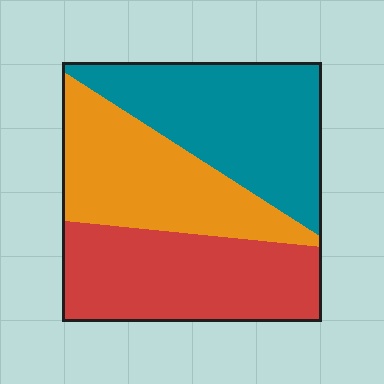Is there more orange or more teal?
Teal.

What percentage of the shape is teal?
Teal takes up between a quarter and a half of the shape.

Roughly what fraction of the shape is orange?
Orange takes up between a quarter and a half of the shape.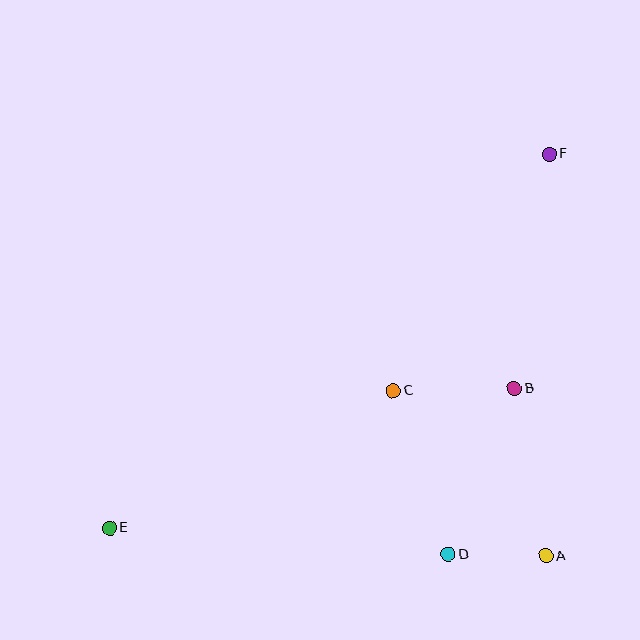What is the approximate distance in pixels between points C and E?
The distance between C and E is approximately 316 pixels.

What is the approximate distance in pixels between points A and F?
The distance between A and F is approximately 402 pixels.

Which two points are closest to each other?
Points A and D are closest to each other.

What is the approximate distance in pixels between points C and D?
The distance between C and D is approximately 173 pixels.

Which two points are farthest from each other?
Points E and F are farthest from each other.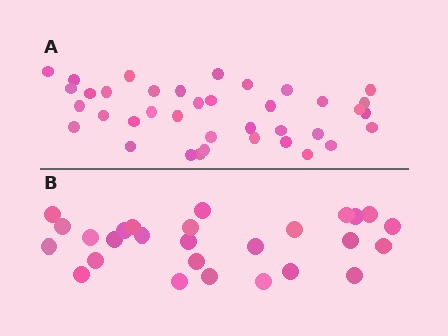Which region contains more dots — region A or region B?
Region A (the top region) has more dots.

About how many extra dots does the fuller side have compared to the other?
Region A has roughly 12 or so more dots than region B.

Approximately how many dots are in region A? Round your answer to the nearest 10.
About 40 dots. (The exact count is 38, which rounds to 40.)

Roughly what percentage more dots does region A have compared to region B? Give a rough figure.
About 40% more.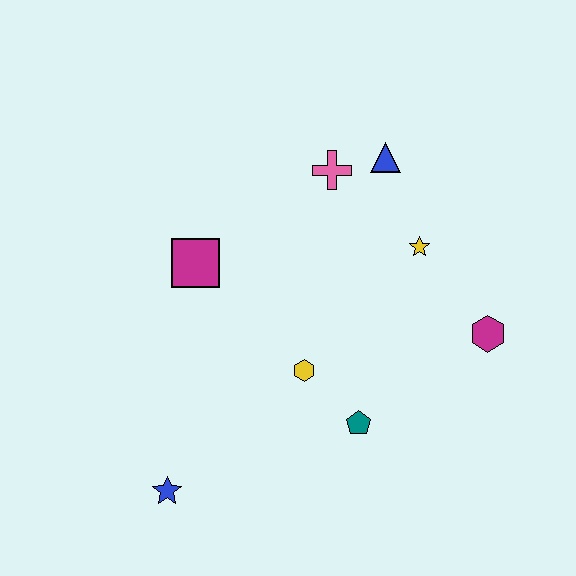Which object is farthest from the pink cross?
The blue star is farthest from the pink cross.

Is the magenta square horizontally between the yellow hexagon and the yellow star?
No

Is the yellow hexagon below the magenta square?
Yes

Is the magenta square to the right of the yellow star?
No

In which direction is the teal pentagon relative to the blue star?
The teal pentagon is to the right of the blue star.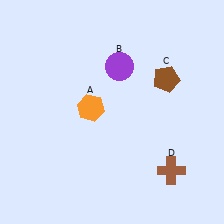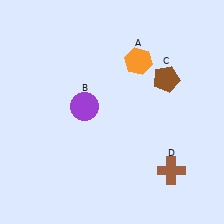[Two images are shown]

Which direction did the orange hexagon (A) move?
The orange hexagon (A) moved right.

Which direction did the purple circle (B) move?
The purple circle (B) moved down.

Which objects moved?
The objects that moved are: the orange hexagon (A), the purple circle (B).